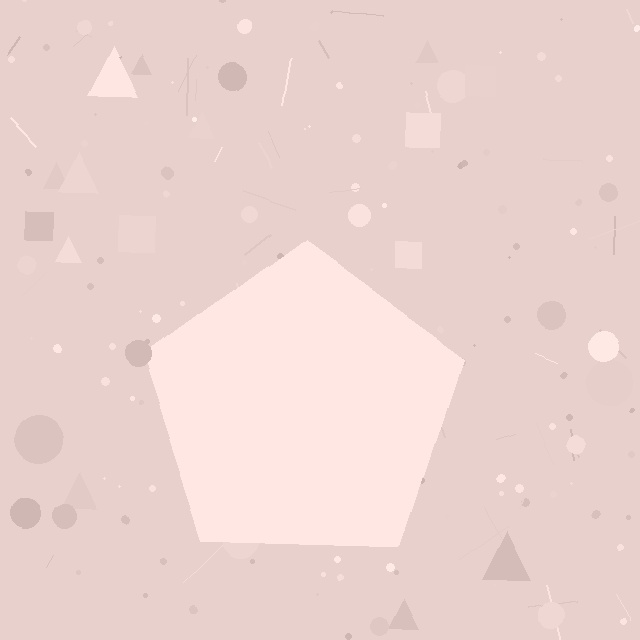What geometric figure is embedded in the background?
A pentagon is embedded in the background.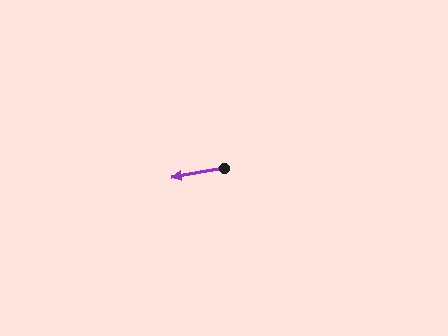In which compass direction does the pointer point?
West.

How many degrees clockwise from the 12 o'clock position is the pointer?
Approximately 260 degrees.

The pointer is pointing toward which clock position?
Roughly 9 o'clock.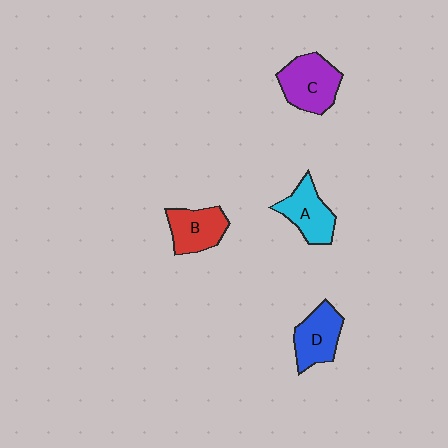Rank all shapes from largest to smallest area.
From largest to smallest: C (purple), D (blue), A (cyan), B (red).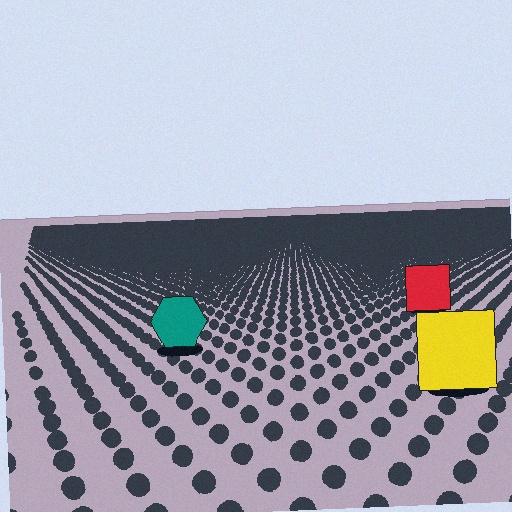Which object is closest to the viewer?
The yellow square is closest. The texture marks near it are larger and more spread out.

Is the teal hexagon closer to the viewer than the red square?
Yes. The teal hexagon is closer — you can tell from the texture gradient: the ground texture is coarser near it.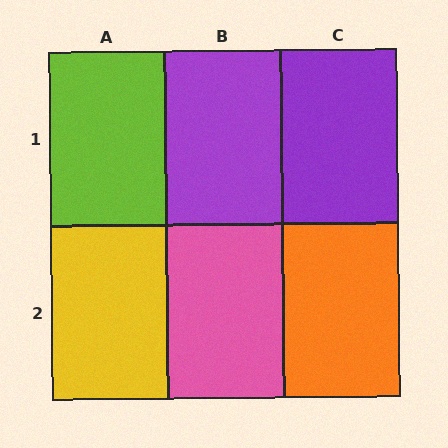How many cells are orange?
1 cell is orange.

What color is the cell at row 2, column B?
Pink.